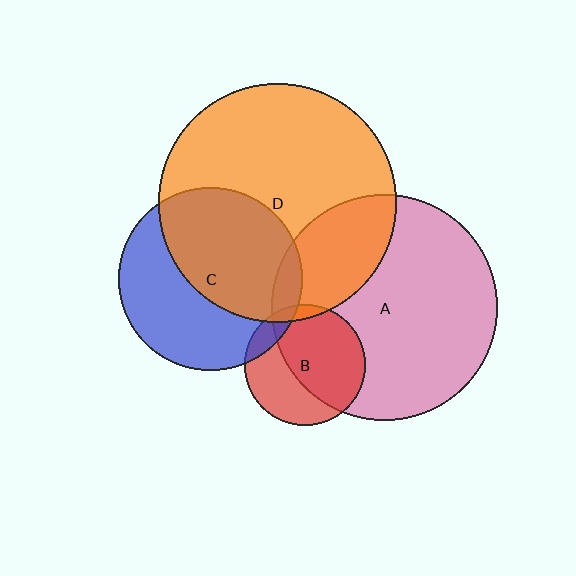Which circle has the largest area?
Circle D (orange).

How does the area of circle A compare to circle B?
Approximately 3.5 times.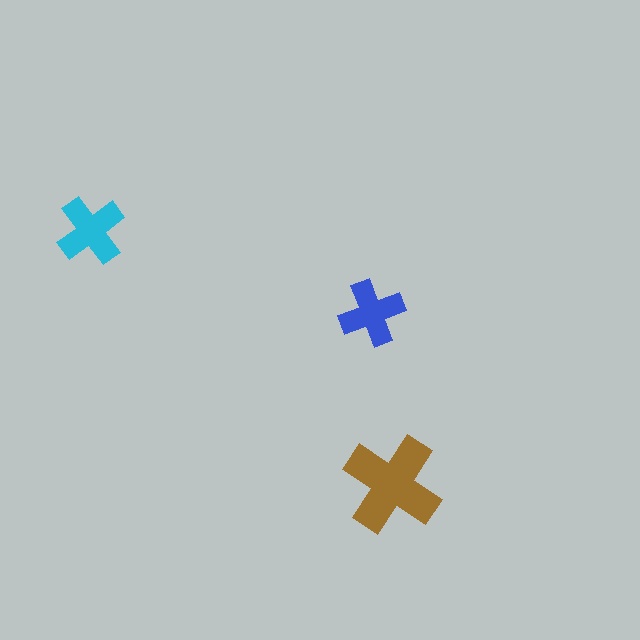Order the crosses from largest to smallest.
the brown one, the cyan one, the blue one.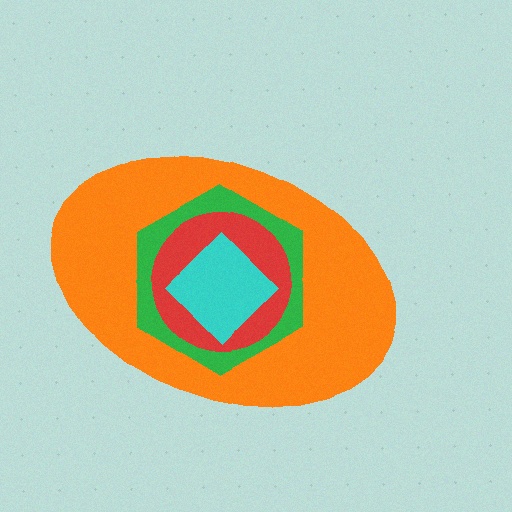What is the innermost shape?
The cyan diamond.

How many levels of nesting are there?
4.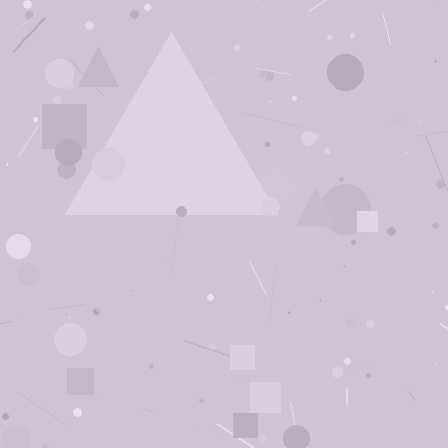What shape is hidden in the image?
A triangle is hidden in the image.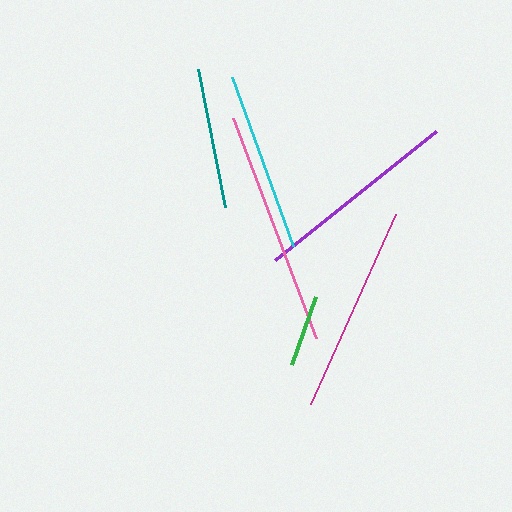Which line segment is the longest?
The pink line is the longest at approximately 235 pixels.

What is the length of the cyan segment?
The cyan segment is approximately 180 pixels long.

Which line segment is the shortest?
The green line is the shortest at approximately 72 pixels.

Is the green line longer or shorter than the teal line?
The teal line is longer than the green line.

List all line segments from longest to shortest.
From longest to shortest: pink, magenta, purple, cyan, teal, green.